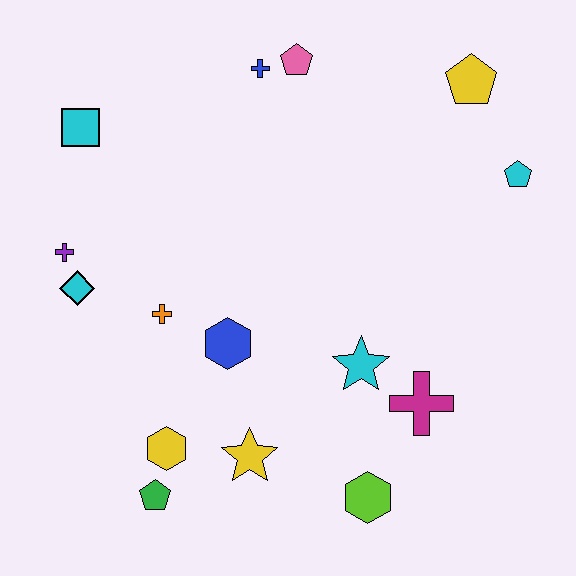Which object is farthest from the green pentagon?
The yellow pentagon is farthest from the green pentagon.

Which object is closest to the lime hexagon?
The magenta cross is closest to the lime hexagon.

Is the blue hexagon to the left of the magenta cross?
Yes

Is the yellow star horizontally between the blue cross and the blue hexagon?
Yes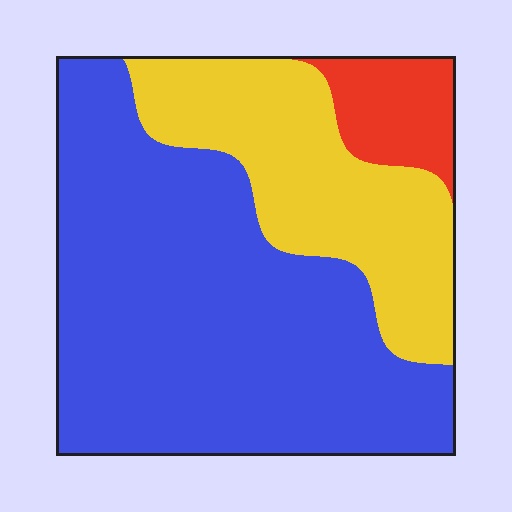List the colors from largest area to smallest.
From largest to smallest: blue, yellow, red.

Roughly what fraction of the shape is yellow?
Yellow covers roughly 30% of the shape.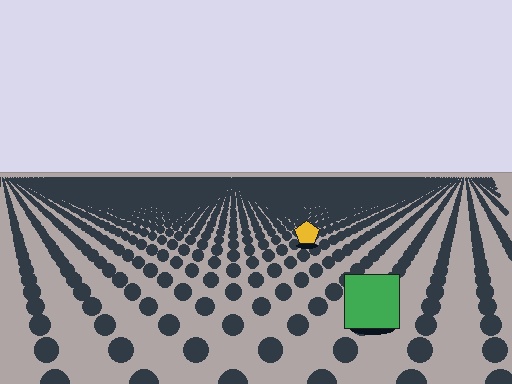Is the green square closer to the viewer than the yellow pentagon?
Yes. The green square is closer — you can tell from the texture gradient: the ground texture is coarser near it.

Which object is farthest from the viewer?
The yellow pentagon is farthest from the viewer. It appears smaller and the ground texture around it is denser.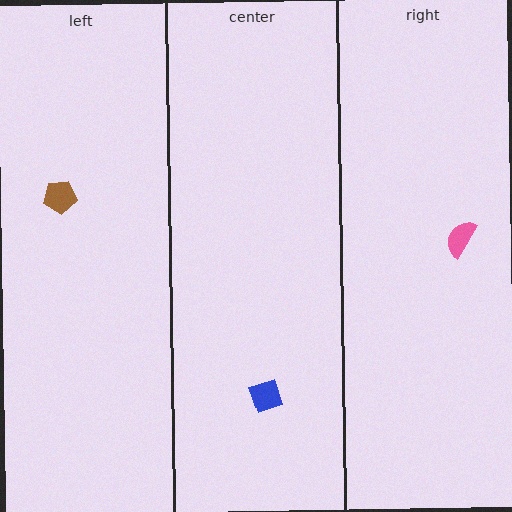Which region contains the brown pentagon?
The left region.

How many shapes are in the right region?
1.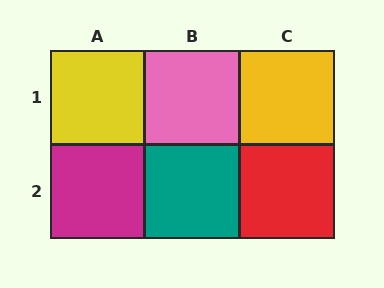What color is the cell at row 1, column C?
Yellow.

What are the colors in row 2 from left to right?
Magenta, teal, red.